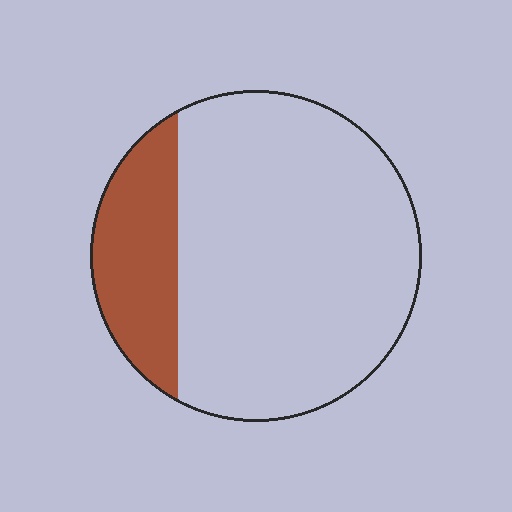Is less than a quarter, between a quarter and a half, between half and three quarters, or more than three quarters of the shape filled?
Less than a quarter.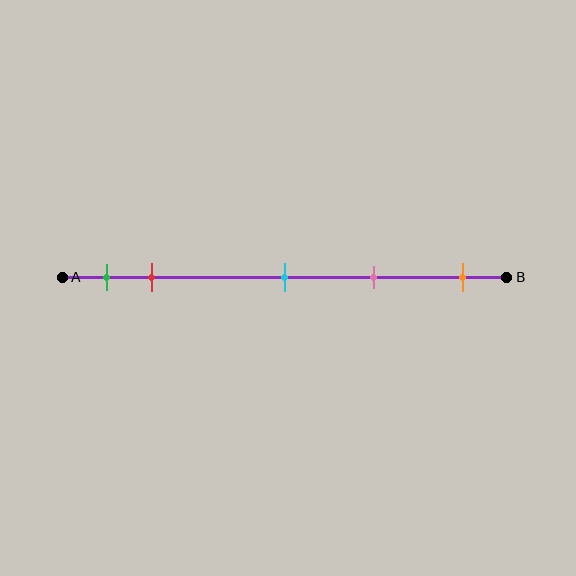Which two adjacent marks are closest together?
The green and red marks are the closest adjacent pair.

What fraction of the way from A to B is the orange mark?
The orange mark is approximately 90% (0.9) of the way from A to B.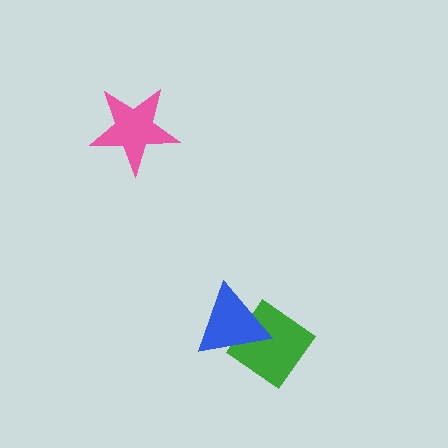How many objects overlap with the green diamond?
1 object overlaps with the green diamond.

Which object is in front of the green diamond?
The blue triangle is in front of the green diamond.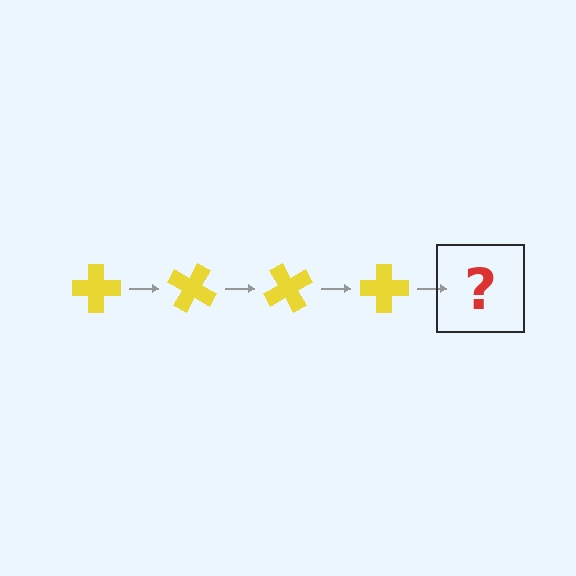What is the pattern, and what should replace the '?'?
The pattern is that the cross rotates 30 degrees each step. The '?' should be a yellow cross rotated 120 degrees.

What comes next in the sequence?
The next element should be a yellow cross rotated 120 degrees.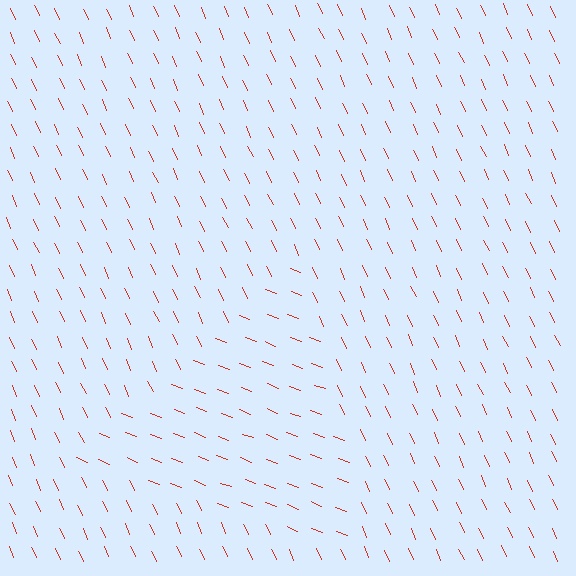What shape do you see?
I see a triangle.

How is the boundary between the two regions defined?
The boundary is defined purely by a change in line orientation (approximately 45 degrees difference). All lines are the same color and thickness.